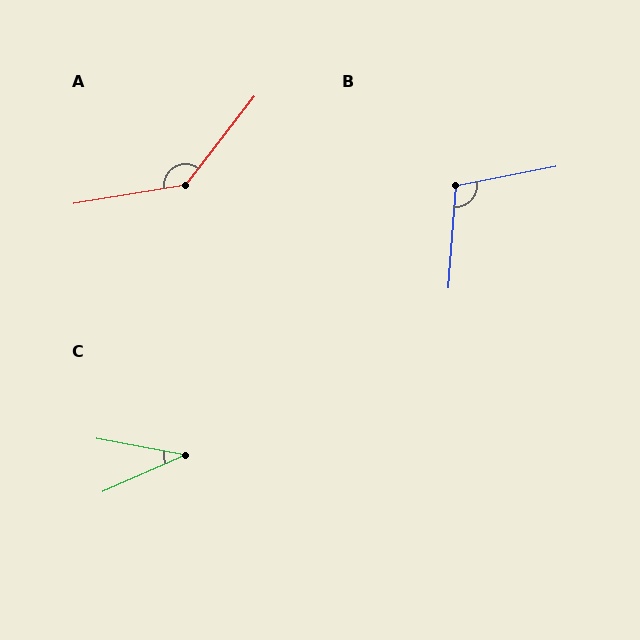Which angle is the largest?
A, at approximately 138 degrees.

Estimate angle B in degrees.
Approximately 105 degrees.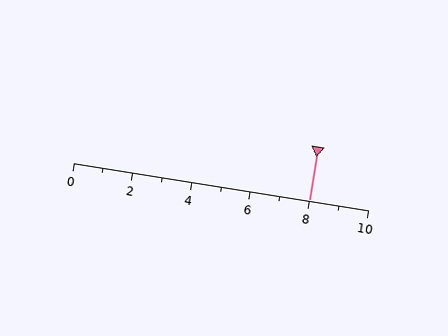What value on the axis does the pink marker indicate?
The marker indicates approximately 8.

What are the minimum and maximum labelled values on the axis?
The axis runs from 0 to 10.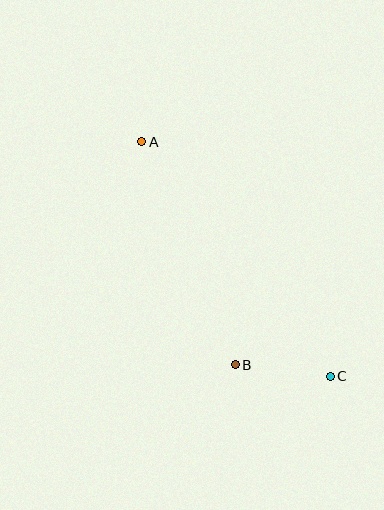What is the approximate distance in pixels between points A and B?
The distance between A and B is approximately 242 pixels.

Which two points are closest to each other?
Points B and C are closest to each other.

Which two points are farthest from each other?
Points A and C are farthest from each other.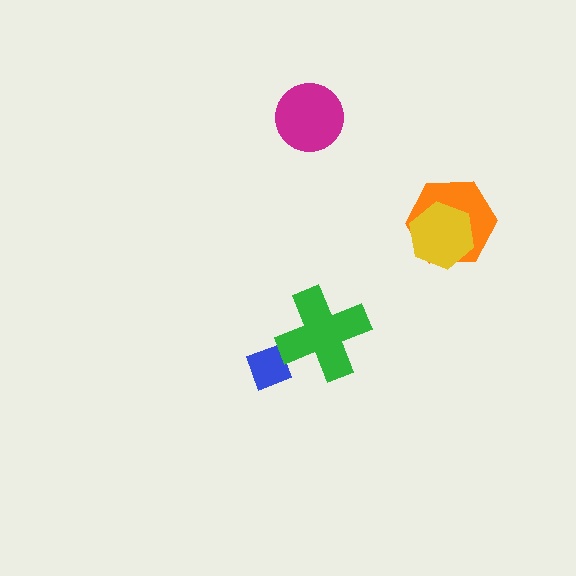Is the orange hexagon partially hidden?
Yes, it is partially covered by another shape.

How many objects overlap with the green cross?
1 object overlaps with the green cross.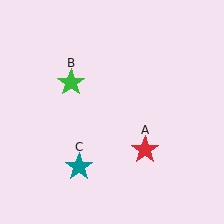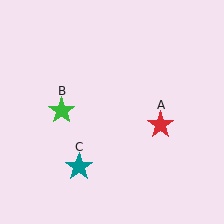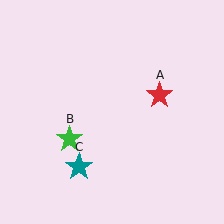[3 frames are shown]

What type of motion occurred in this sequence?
The red star (object A), green star (object B) rotated counterclockwise around the center of the scene.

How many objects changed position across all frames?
2 objects changed position: red star (object A), green star (object B).